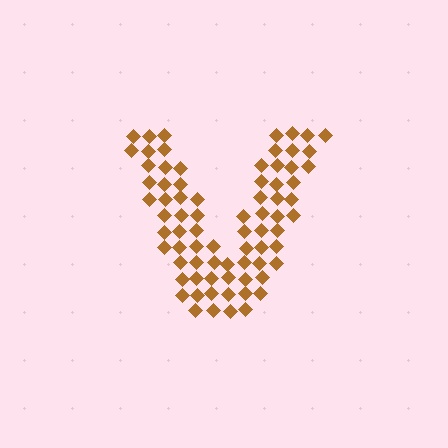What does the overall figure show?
The overall figure shows the letter V.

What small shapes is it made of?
It is made of small diamonds.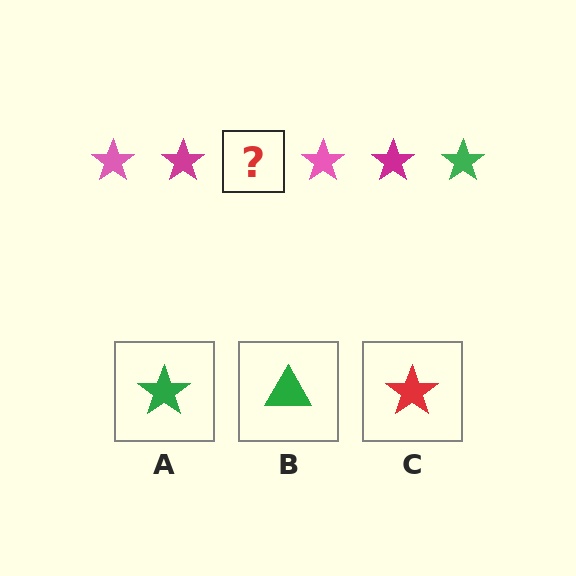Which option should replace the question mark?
Option A.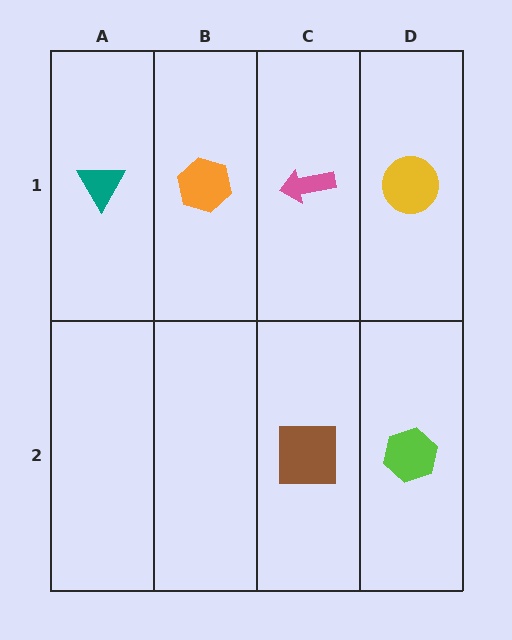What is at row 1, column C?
A pink arrow.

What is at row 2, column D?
A lime hexagon.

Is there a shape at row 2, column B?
No, that cell is empty.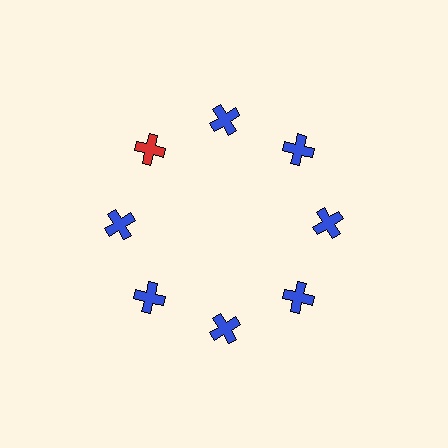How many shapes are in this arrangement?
There are 8 shapes arranged in a ring pattern.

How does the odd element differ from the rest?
It has a different color: red instead of blue.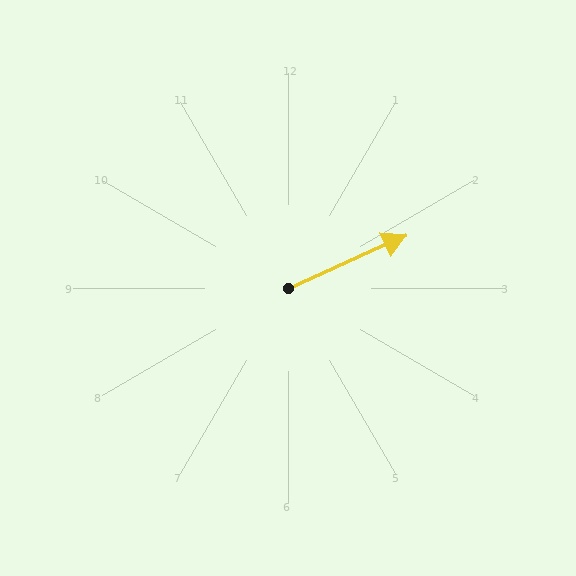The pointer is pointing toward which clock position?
Roughly 2 o'clock.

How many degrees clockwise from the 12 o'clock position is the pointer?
Approximately 66 degrees.